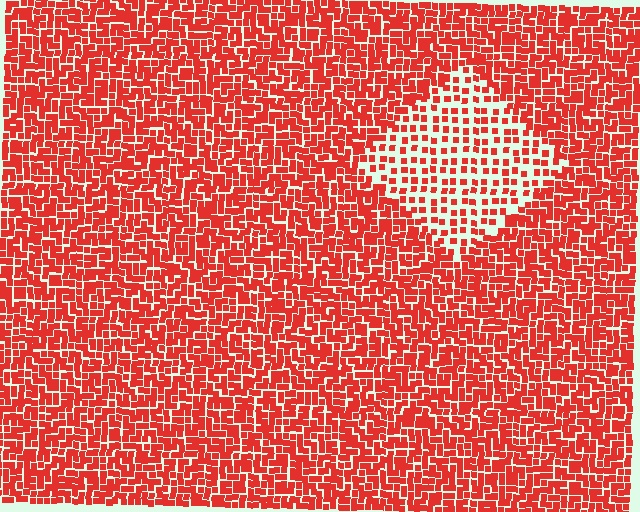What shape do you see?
I see a diamond.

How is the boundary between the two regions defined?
The boundary is defined by a change in element density (approximately 2.1x ratio). All elements are the same color, size, and shape.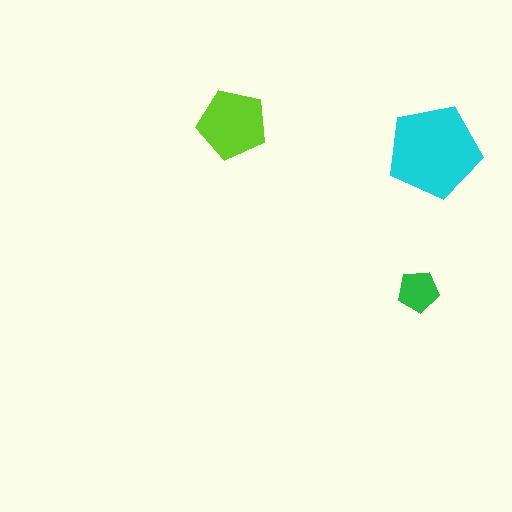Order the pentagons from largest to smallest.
the cyan one, the lime one, the green one.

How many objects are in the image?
There are 3 objects in the image.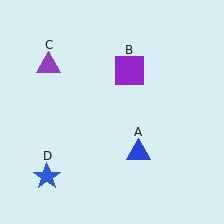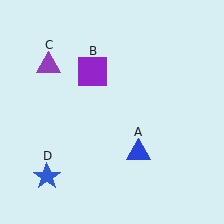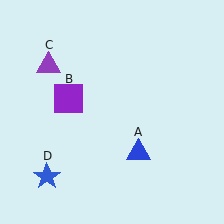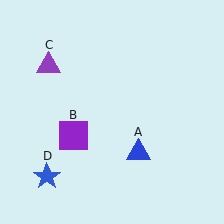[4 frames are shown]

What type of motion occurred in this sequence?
The purple square (object B) rotated counterclockwise around the center of the scene.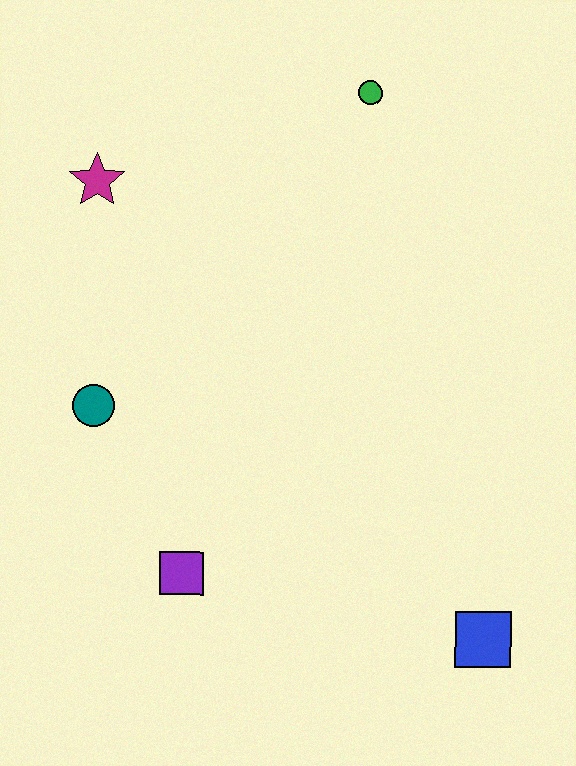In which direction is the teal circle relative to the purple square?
The teal circle is above the purple square.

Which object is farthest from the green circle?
The blue square is farthest from the green circle.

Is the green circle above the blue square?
Yes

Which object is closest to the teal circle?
The purple square is closest to the teal circle.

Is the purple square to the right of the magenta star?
Yes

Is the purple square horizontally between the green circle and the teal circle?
Yes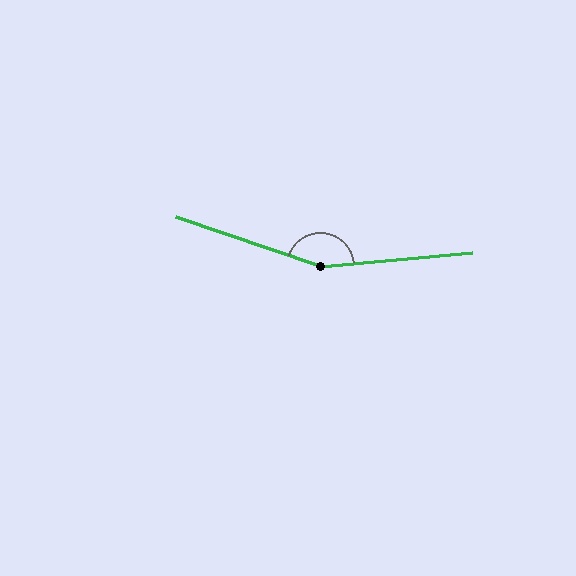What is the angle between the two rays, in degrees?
Approximately 156 degrees.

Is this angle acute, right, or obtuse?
It is obtuse.